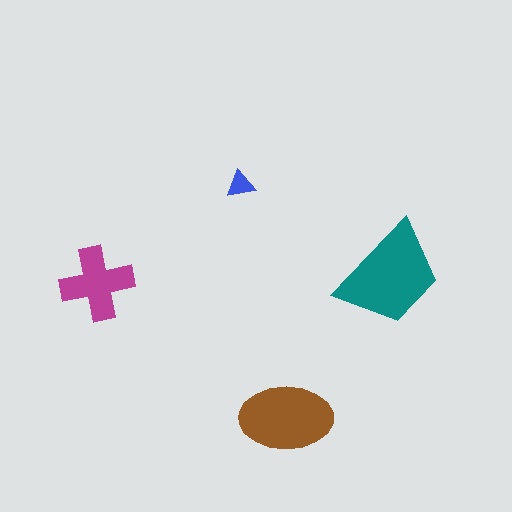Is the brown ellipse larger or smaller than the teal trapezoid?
Smaller.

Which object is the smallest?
The blue triangle.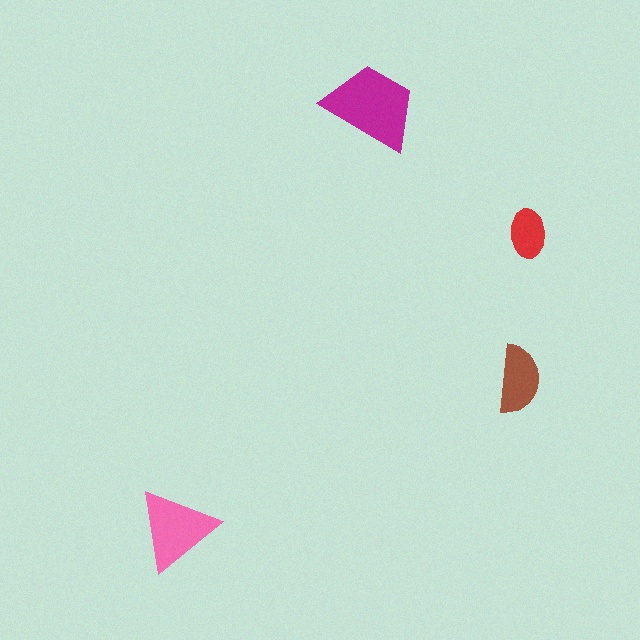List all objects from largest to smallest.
The magenta trapezoid, the pink triangle, the brown semicircle, the red ellipse.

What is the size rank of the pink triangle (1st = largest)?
2nd.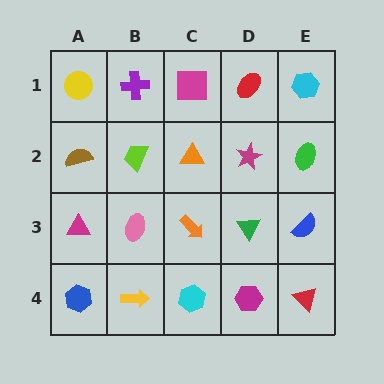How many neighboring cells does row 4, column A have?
2.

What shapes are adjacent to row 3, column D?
A magenta star (row 2, column D), a magenta hexagon (row 4, column D), an orange arrow (row 3, column C), a blue semicircle (row 3, column E).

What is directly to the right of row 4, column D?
A red triangle.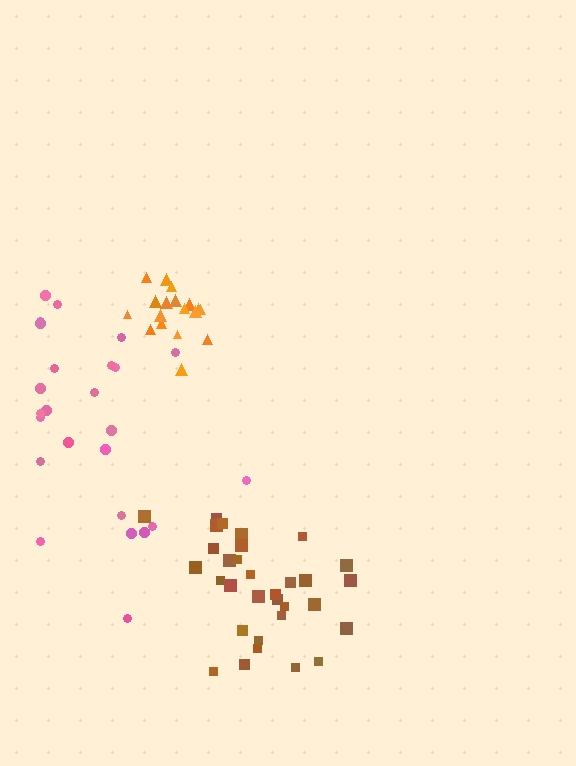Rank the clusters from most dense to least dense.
orange, brown, pink.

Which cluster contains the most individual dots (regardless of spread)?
Brown (32).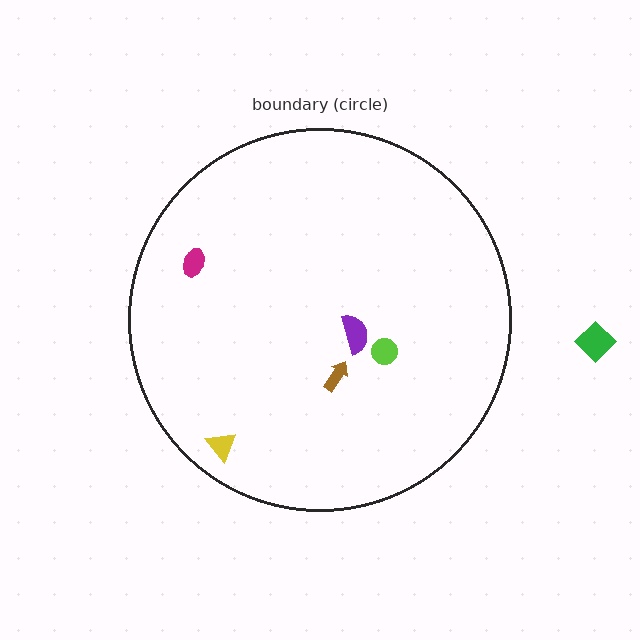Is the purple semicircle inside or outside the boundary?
Inside.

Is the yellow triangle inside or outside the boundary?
Inside.